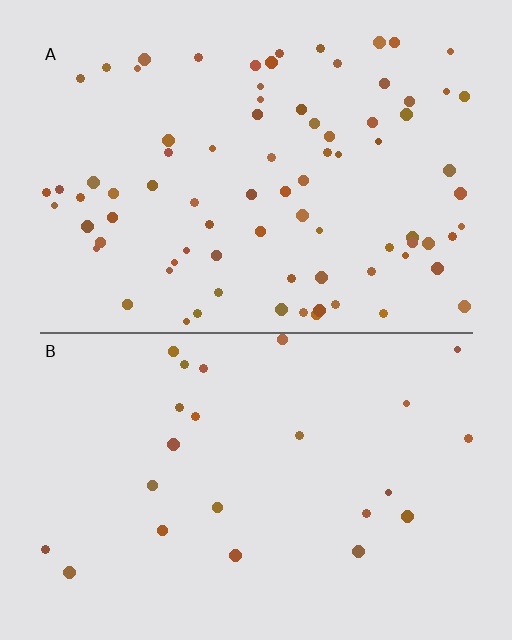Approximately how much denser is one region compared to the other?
Approximately 3.4× — region A over region B.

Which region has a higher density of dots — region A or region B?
A (the top).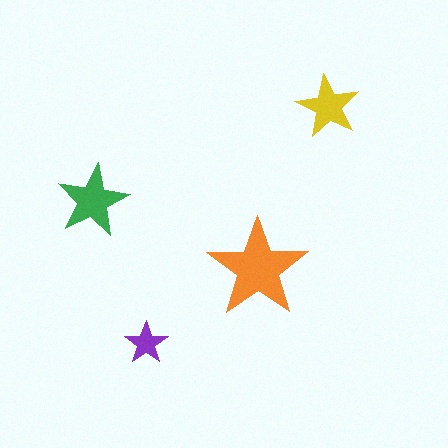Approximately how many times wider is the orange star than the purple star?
About 2.5 times wider.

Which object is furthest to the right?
The yellow star is rightmost.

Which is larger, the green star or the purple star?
The green one.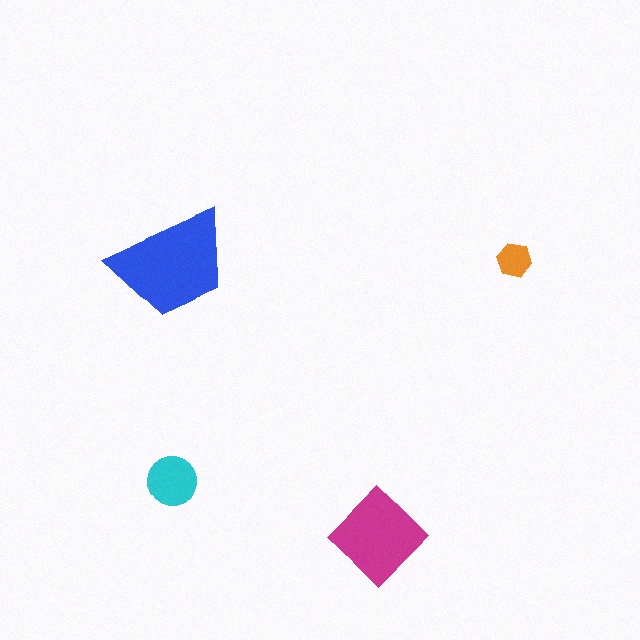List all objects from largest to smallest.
The blue trapezoid, the magenta diamond, the cyan circle, the orange hexagon.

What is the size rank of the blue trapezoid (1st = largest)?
1st.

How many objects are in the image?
There are 4 objects in the image.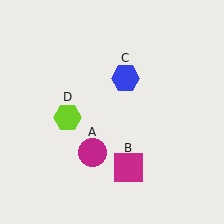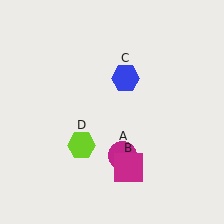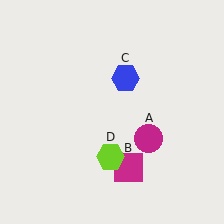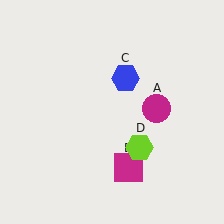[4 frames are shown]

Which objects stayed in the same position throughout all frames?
Magenta square (object B) and blue hexagon (object C) remained stationary.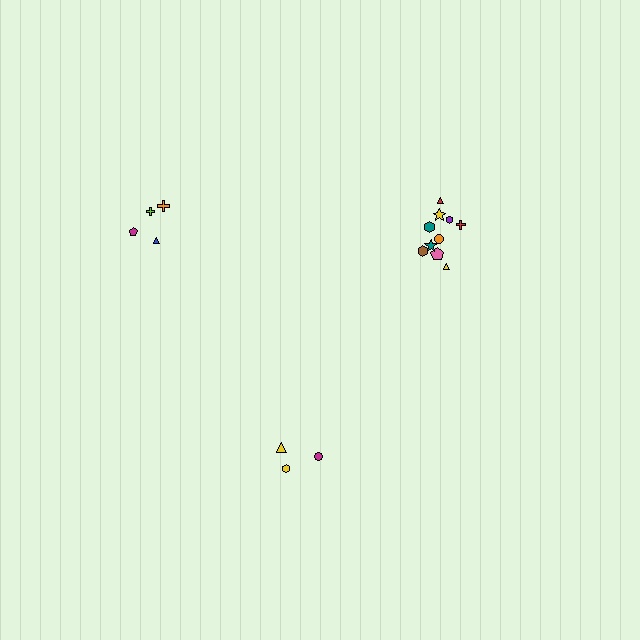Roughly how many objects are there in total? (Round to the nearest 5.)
Roughly 15 objects in total.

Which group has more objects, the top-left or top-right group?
The top-right group.